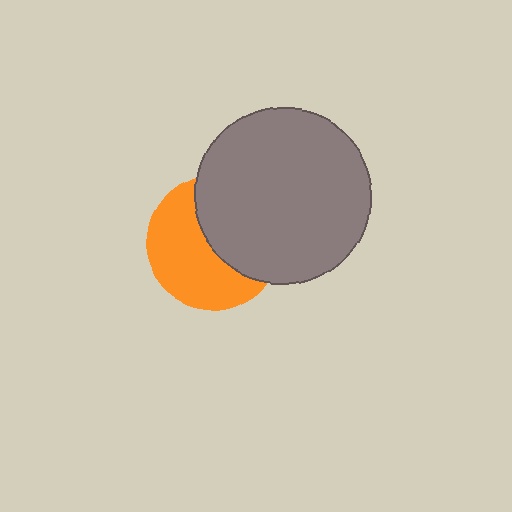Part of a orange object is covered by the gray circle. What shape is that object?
It is a circle.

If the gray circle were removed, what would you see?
You would see the complete orange circle.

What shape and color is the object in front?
The object in front is a gray circle.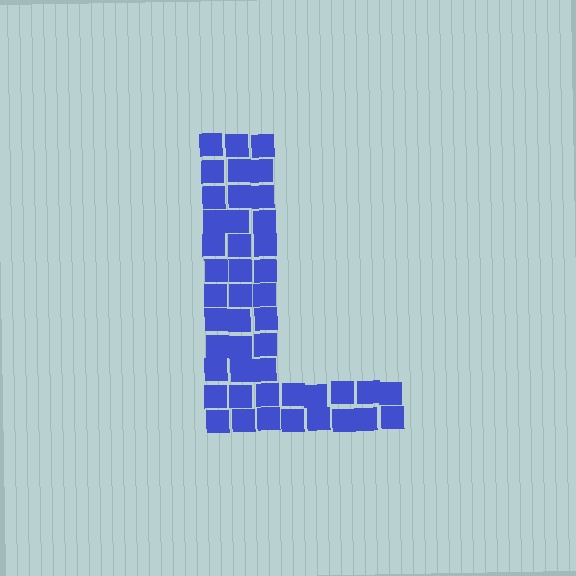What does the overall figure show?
The overall figure shows the letter L.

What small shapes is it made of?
It is made of small squares.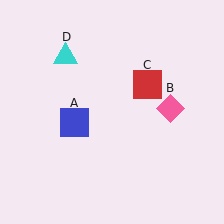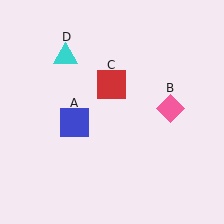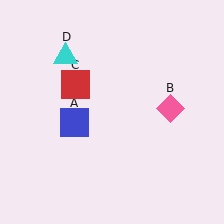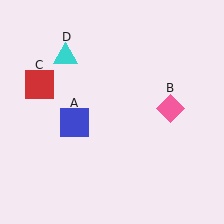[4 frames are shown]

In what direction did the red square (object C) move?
The red square (object C) moved left.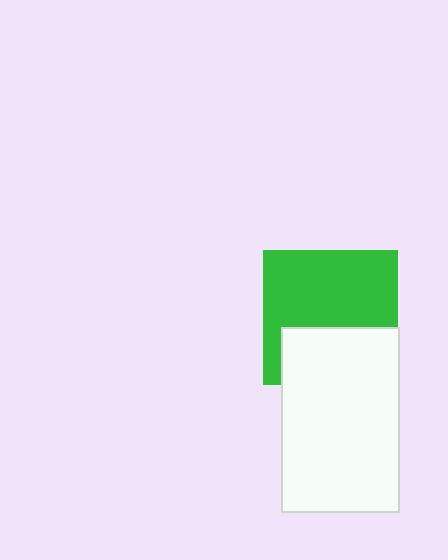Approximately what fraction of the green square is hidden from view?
Roughly 37% of the green square is hidden behind the white rectangle.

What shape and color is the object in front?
The object in front is a white rectangle.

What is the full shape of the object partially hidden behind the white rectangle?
The partially hidden object is a green square.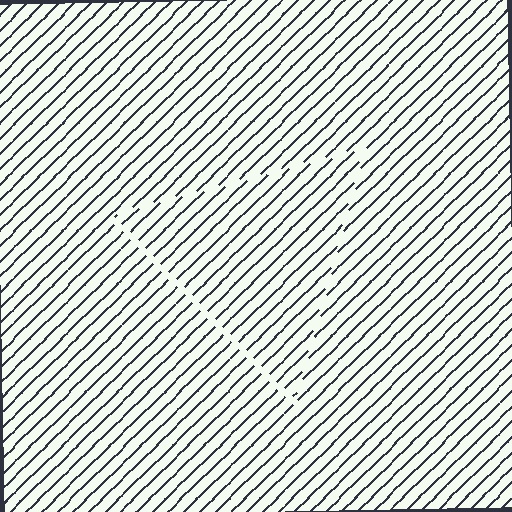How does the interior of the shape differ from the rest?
The interior of the shape contains the same grating, shifted by half a period — the contour is defined by the phase discontinuity where line-ends from the inner and outer gratings abut.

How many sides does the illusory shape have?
3 sides — the line-ends trace a triangle.